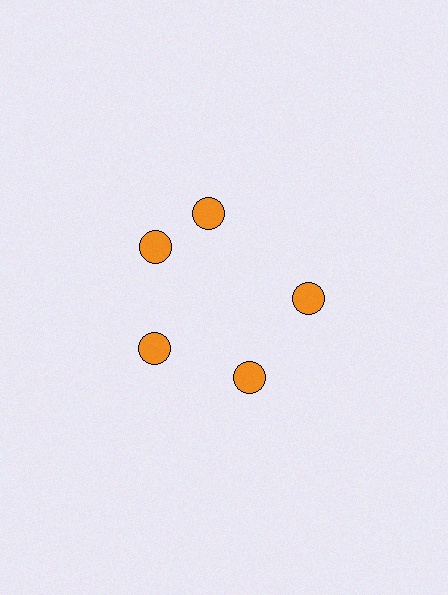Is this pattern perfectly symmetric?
No. The 5 orange circles are arranged in a ring, but one element near the 1 o'clock position is rotated out of alignment along the ring, breaking the 5-fold rotational symmetry.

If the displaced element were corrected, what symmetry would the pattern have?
It would have 5-fold rotational symmetry — the pattern would map onto itself every 72 degrees.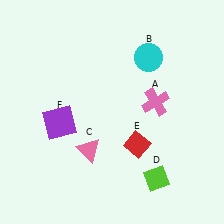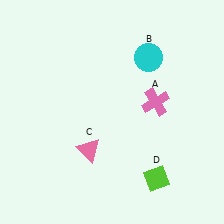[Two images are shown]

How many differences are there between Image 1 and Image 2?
There are 2 differences between the two images.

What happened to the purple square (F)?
The purple square (F) was removed in Image 2. It was in the bottom-left area of Image 1.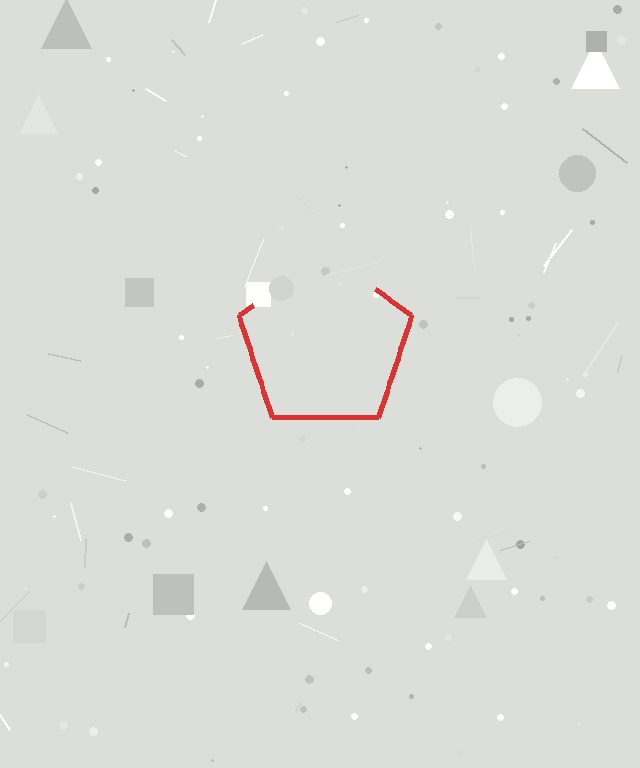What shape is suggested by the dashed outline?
The dashed outline suggests a pentagon.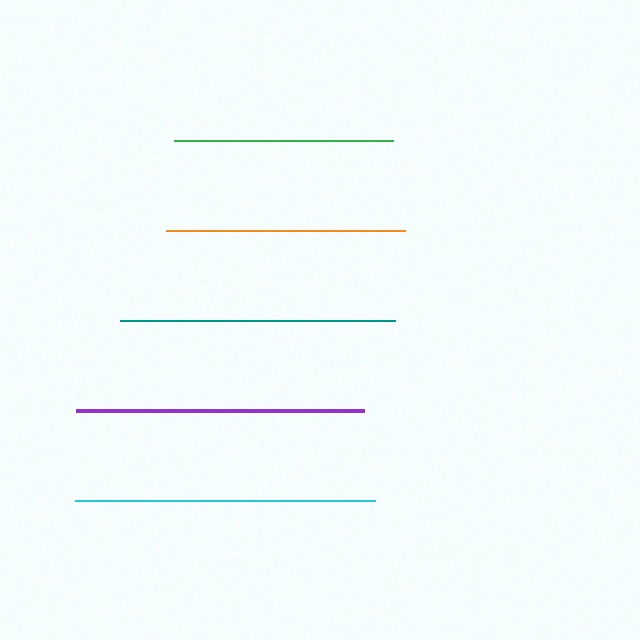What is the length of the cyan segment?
The cyan segment is approximately 299 pixels long.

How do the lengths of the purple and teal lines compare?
The purple and teal lines are approximately the same length.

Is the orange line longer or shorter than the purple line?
The purple line is longer than the orange line.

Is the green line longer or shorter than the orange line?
The orange line is longer than the green line.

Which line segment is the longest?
The cyan line is the longest at approximately 299 pixels.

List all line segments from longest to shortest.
From longest to shortest: cyan, purple, teal, orange, green.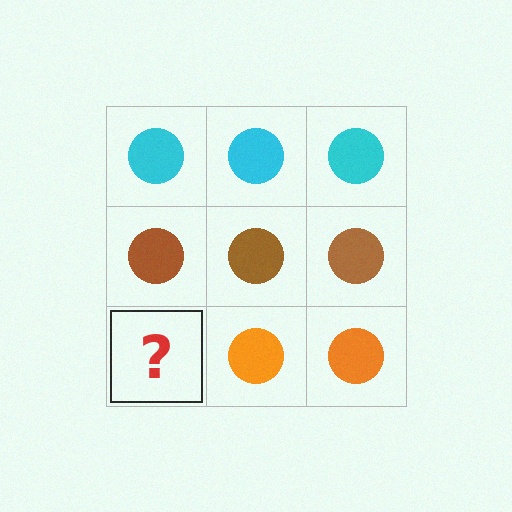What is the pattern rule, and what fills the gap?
The rule is that each row has a consistent color. The gap should be filled with an orange circle.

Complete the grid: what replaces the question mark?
The question mark should be replaced with an orange circle.